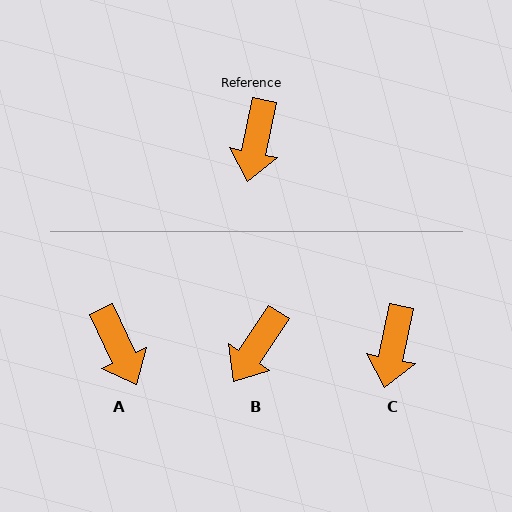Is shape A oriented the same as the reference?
No, it is off by about 37 degrees.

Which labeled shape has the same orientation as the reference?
C.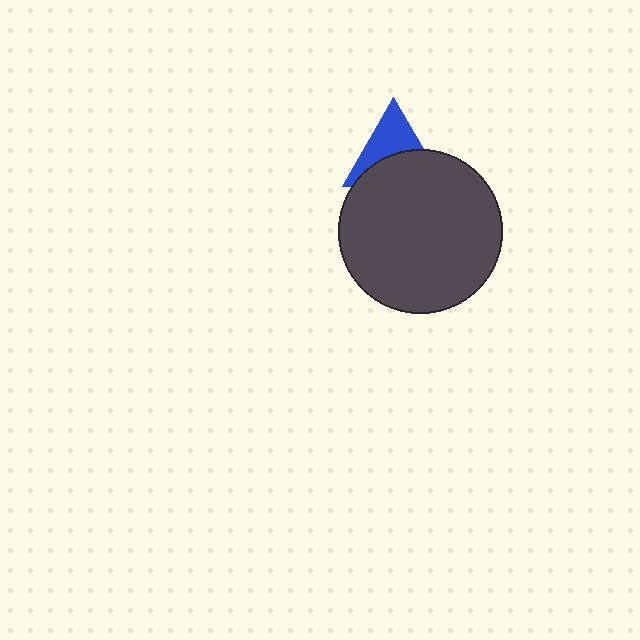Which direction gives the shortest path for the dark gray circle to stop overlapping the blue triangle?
Moving down gives the shortest separation.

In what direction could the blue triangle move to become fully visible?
The blue triangle could move up. That would shift it out from behind the dark gray circle entirely.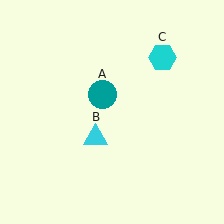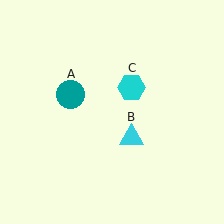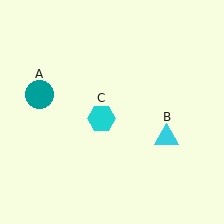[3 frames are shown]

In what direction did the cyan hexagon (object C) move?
The cyan hexagon (object C) moved down and to the left.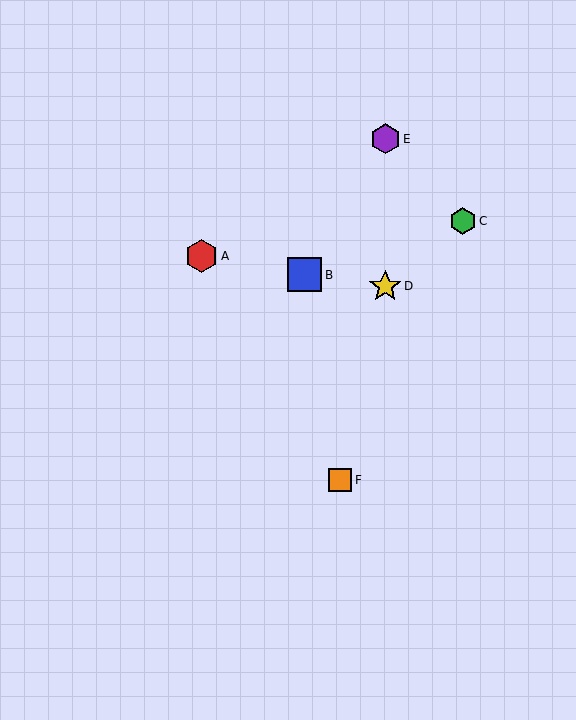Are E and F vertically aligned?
No, E is at x≈385 and F is at x≈340.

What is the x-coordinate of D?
Object D is at x≈385.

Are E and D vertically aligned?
Yes, both are at x≈385.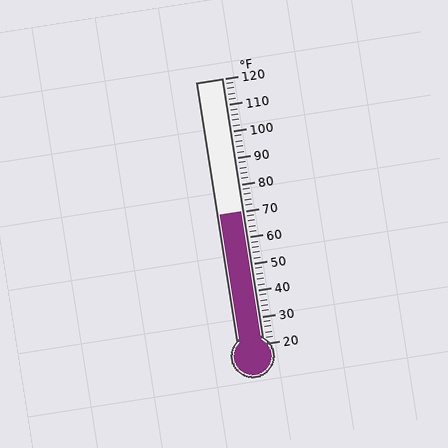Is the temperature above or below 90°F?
The temperature is below 90°F.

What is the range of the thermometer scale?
The thermometer scale ranges from 20°F to 120°F.